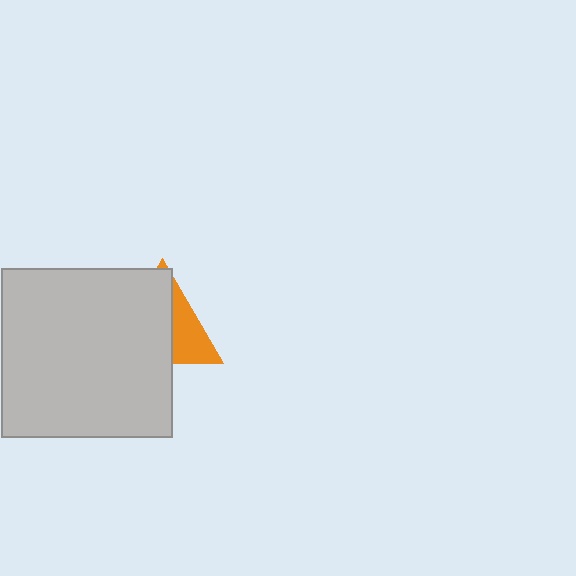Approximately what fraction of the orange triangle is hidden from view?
Roughly 65% of the orange triangle is hidden behind the light gray rectangle.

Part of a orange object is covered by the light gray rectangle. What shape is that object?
It is a triangle.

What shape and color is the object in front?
The object in front is a light gray rectangle.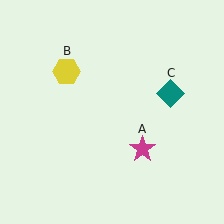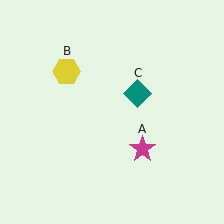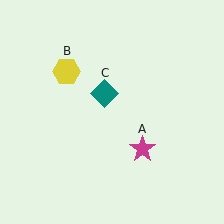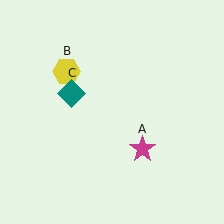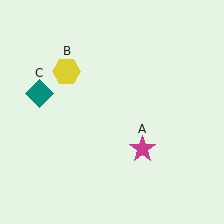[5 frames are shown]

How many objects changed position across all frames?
1 object changed position: teal diamond (object C).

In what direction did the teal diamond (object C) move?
The teal diamond (object C) moved left.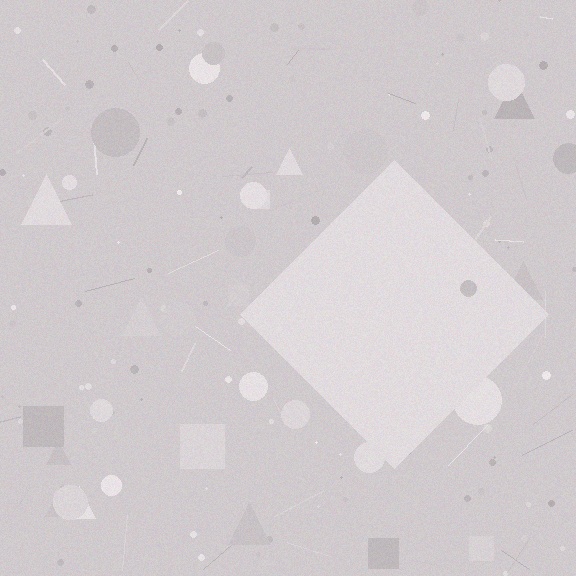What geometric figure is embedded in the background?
A diamond is embedded in the background.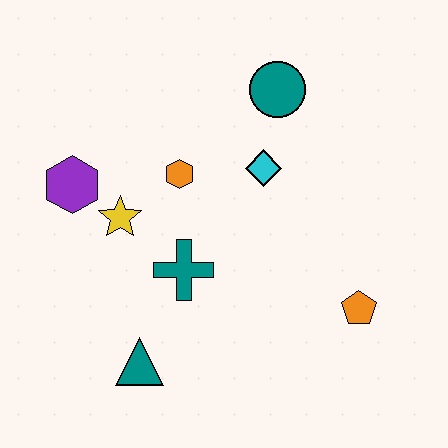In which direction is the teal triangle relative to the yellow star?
The teal triangle is below the yellow star.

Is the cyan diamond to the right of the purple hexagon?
Yes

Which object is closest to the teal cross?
The yellow star is closest to the teal cross.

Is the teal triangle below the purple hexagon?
Yes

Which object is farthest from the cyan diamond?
The teal triangle is farthest from the cyan diamond.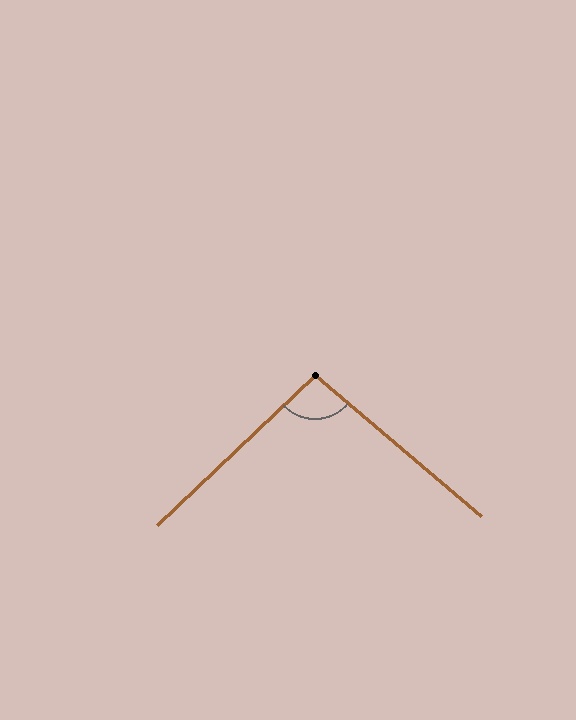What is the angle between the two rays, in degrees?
Approximately 96 degrees.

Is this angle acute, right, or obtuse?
It is obtuse.